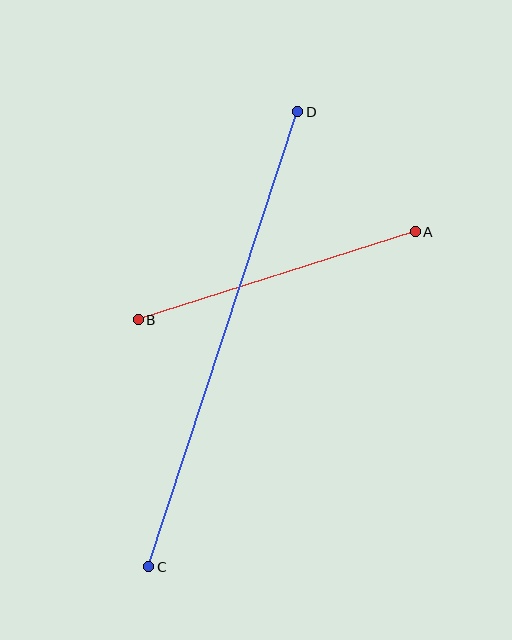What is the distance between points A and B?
The distance is approximately 290 pixels.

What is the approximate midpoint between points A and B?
The midpoint is at approximately (277, 276) pixels.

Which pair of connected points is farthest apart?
Points C and D are farthest apart.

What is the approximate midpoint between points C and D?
The midpoint is at approximately (223, 339) pixels.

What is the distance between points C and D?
The distance is approximately 478 pixels.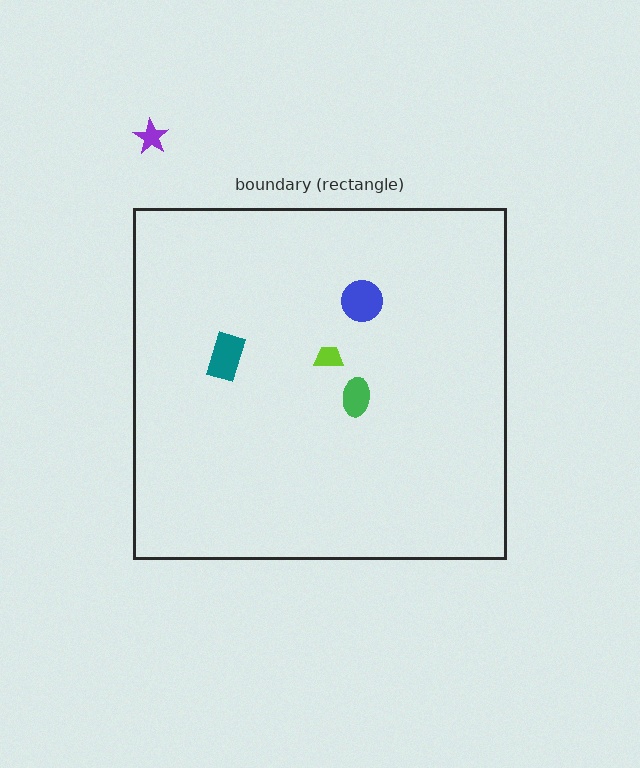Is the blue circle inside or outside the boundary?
Inside.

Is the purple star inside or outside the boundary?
Outside.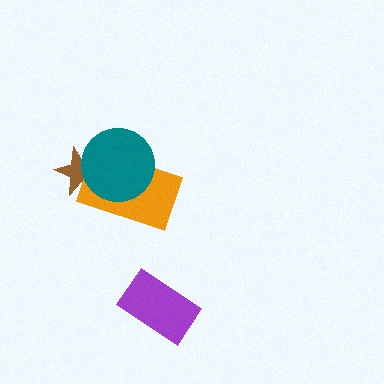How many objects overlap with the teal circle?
2 objects overlap with the teal circle.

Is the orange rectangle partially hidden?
Yes, it is partially covered by another shape.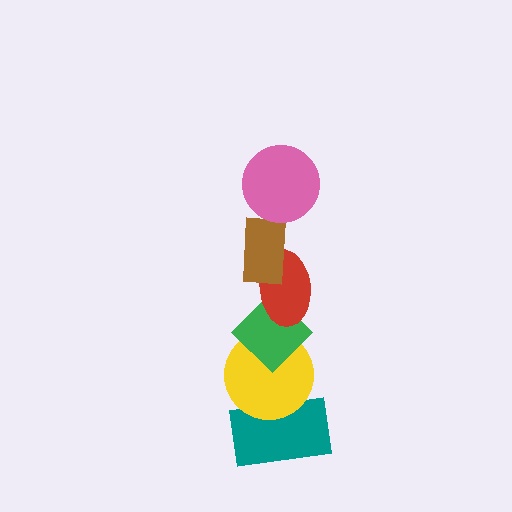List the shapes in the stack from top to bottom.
From top to bottom: the pink circle, the brown rectangle, the red ellipse, the green diamond, the yellow circle, the teal rectangle.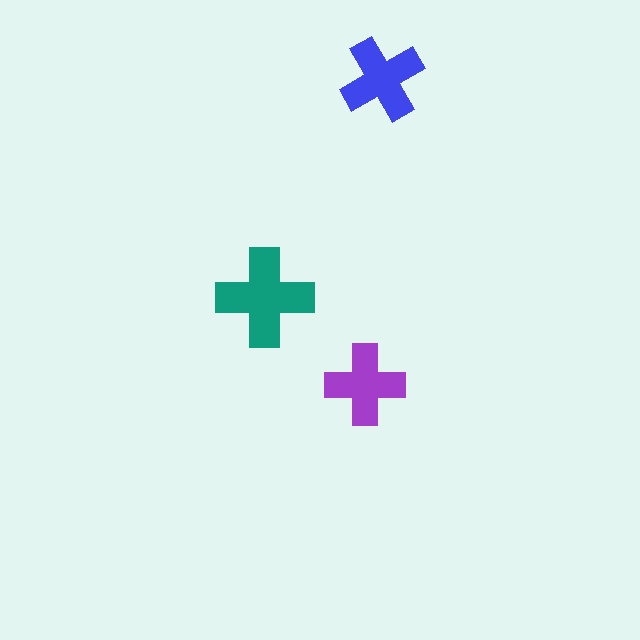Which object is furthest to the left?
The teal cross is leftmost.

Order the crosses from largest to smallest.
the teal one, the blue one, the purple one.